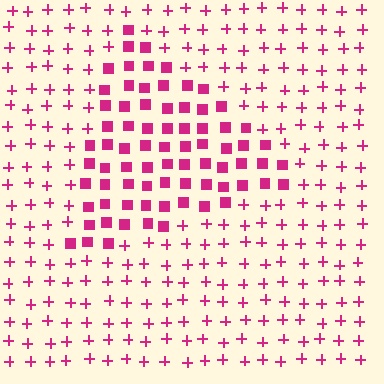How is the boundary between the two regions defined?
The boundary is defined by a change in element shape: squares inside vs. plus signs outside. All elements share the same color and spacing.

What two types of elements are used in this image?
The image uses squares inside the triangle region and plus signs outside it.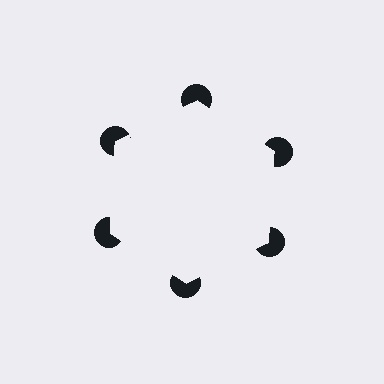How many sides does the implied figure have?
6 sides.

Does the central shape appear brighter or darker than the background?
It typically appears slightly brighter than the background, even though no actual brightness change is drawn.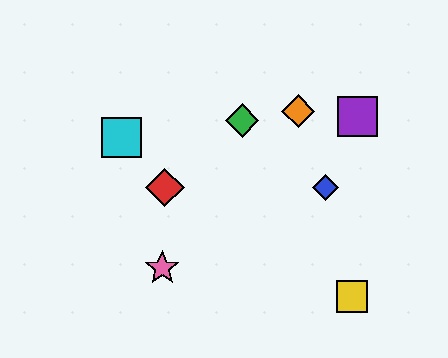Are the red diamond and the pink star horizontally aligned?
No, the red diamond is at y≈188 and the pink star is at y≈268.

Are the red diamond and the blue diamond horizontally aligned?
Yes, both are at y≈188.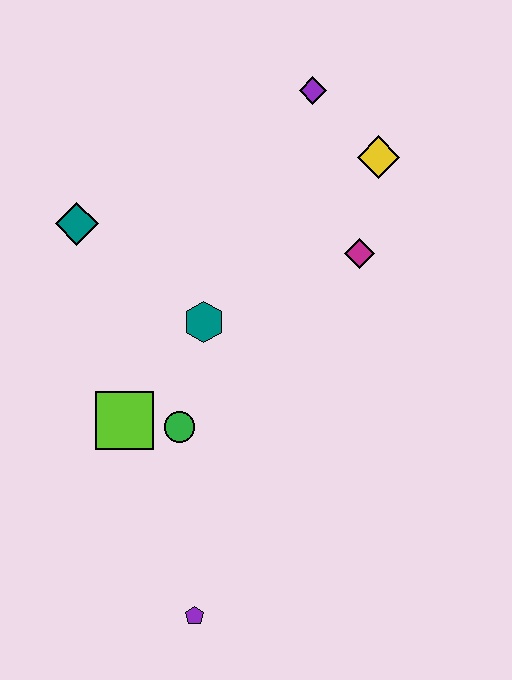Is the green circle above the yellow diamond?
No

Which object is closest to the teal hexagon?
The green circle is closest to the teal hexagon.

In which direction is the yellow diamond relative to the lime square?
The yellow diamond is above the lime square.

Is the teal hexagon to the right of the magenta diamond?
No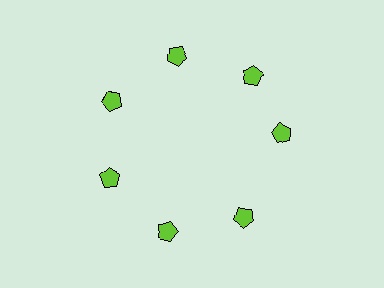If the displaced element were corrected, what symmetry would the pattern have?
It would have 7-fold rotational symmetry — the pattern would map onto itself every 51 degrees.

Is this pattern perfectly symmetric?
No. The 7 lime pentagons are arranged in a ring, but one element near the 3 o'clock position is rotated out of alignment along the ring, breaking the 7-fold rotational symmetry.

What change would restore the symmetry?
The symmetry would be restored by rotating it back into even spacing with its neighbors so that all 7 pentagons sit at equal angles and equal distance from the center.